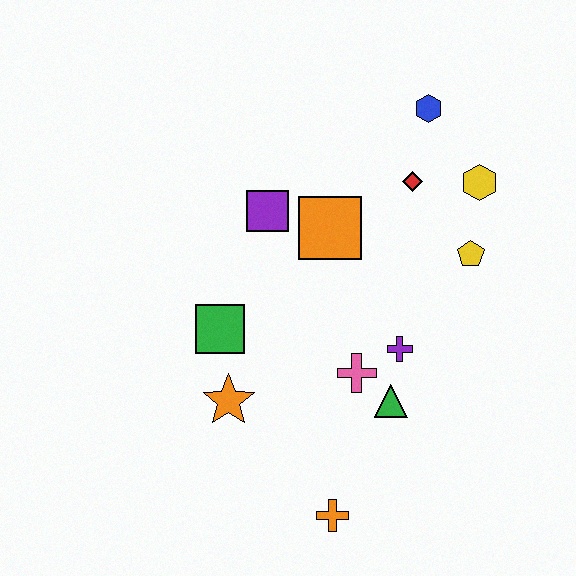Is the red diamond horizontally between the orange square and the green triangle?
No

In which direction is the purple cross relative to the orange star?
The purple cross is to the right of the orange star.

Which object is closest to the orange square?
The purple square is closest to the orange square.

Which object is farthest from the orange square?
The orange cross is farthest from the orange square.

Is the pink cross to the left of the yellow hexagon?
Yes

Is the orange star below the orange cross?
No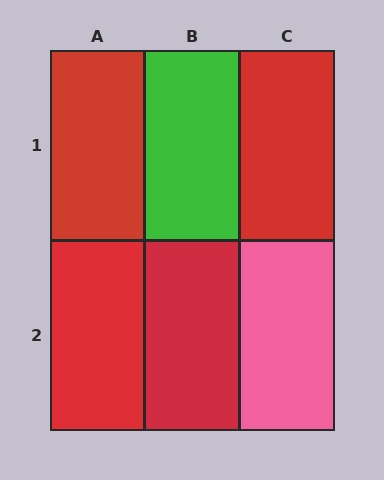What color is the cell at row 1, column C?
Red.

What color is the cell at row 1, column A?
Red.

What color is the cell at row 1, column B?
Green.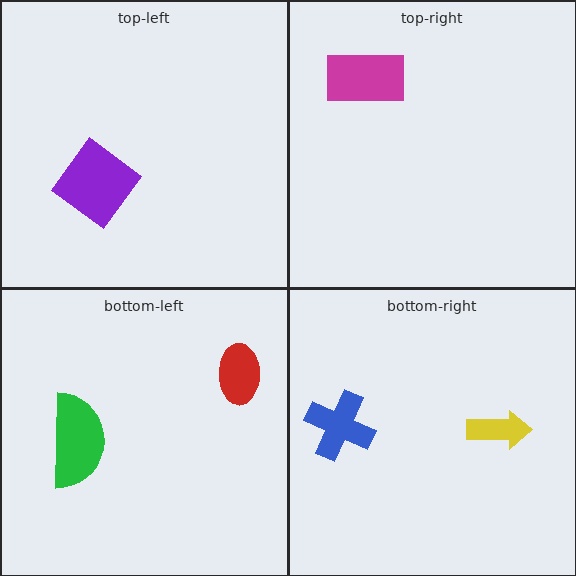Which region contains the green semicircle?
The bottom-left region.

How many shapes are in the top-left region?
1.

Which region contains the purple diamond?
The top-left region.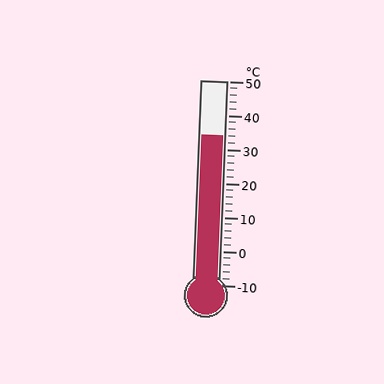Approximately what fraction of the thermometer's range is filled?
The thermometer is filled to approximately 75% of its range.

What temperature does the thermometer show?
The thermometer shows approximately 34°C.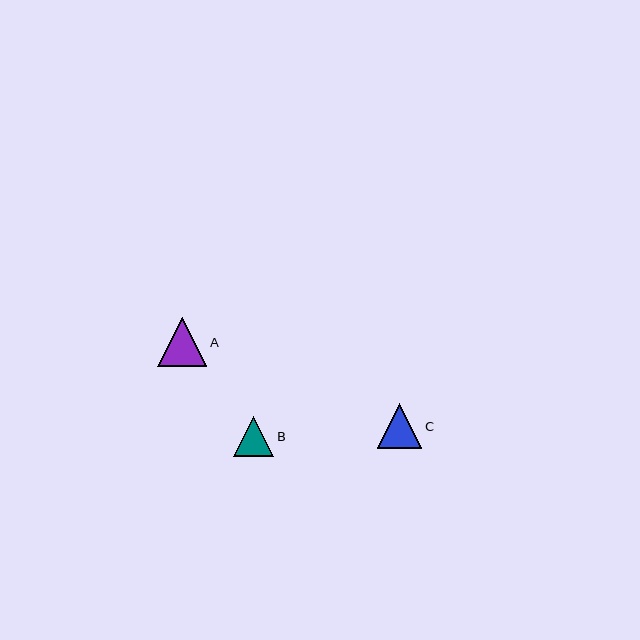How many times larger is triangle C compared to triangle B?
Triangle C is approximately 1.1 times the size of triangle B.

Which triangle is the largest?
Triangle A is the largest with a size of approximately 49 pixels.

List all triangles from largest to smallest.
From largest to smallest: A, C, B.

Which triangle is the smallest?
Triangle B is the smallest with a size of approximately 40 pixels.